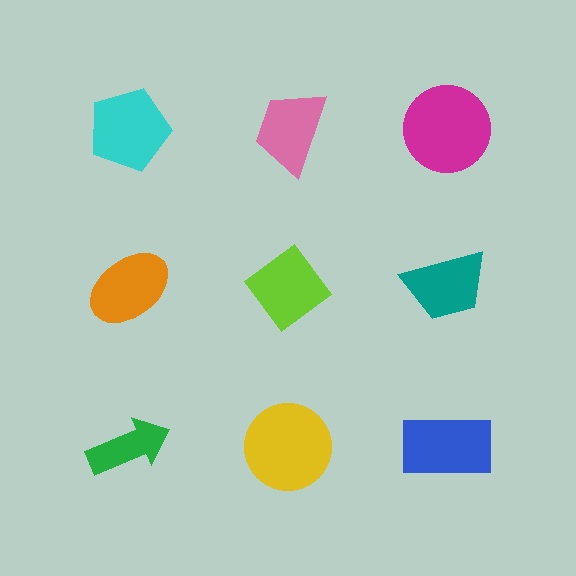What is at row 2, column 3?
A teal trapezoid.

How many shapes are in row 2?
3 shapes.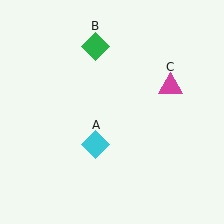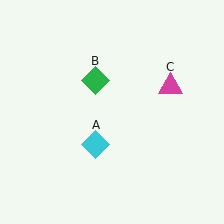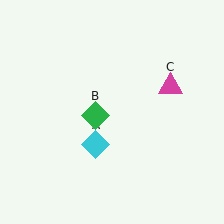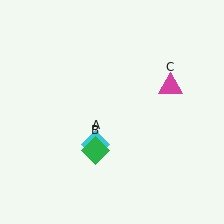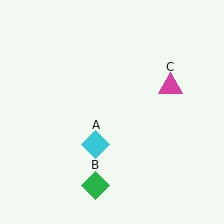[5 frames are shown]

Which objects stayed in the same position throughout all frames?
Cyan diamond (object A) and magenta triangle (object C) remained stationary.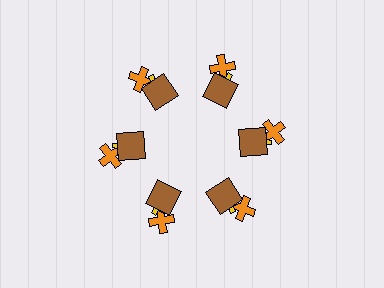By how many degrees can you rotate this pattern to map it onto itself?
The pattern maps onto itself every 60 degrees of rotation.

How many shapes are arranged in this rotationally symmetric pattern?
There are 18 shapes, arranged in 6 groups of 3.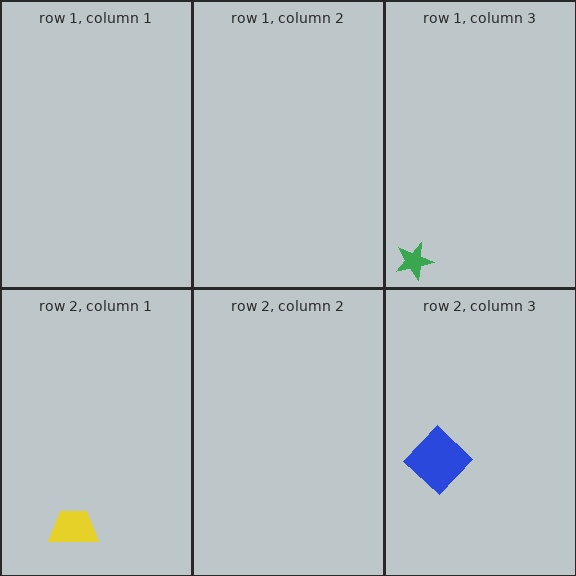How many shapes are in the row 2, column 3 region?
1.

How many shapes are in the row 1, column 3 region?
1.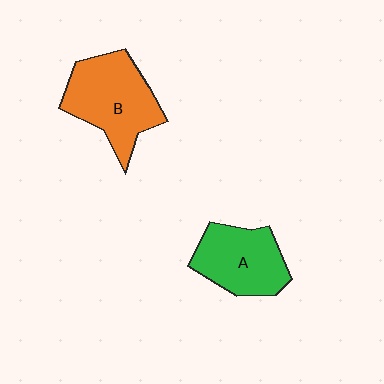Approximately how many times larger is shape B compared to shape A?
Approximately 1.2 times.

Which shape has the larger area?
Shape B (orange).